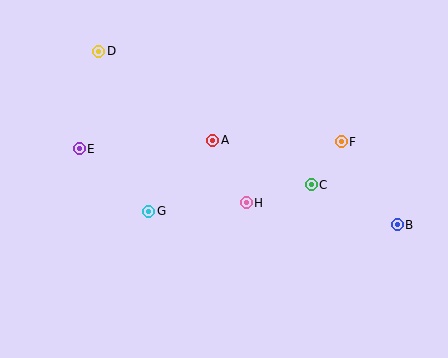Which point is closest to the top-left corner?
Point D is closest to the top-left corner.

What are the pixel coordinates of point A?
Point A is at (213, 140).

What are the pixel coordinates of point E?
Point E is at (79, 149).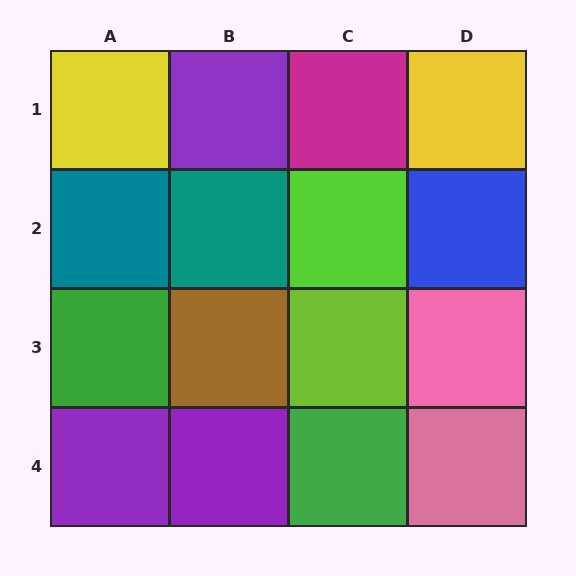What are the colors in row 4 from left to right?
Purple, purple, green, pink.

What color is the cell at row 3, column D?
Pink.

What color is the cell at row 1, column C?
Magenta.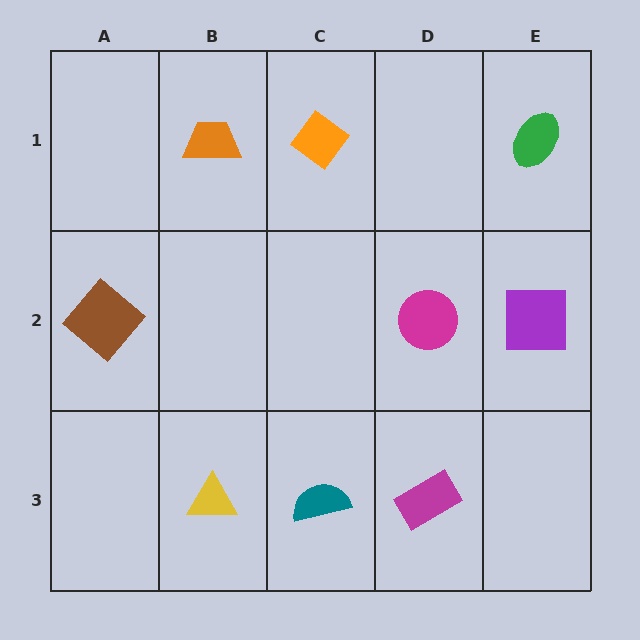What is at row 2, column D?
A magenta circle.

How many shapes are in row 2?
3 shapes.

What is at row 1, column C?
An orange diamond.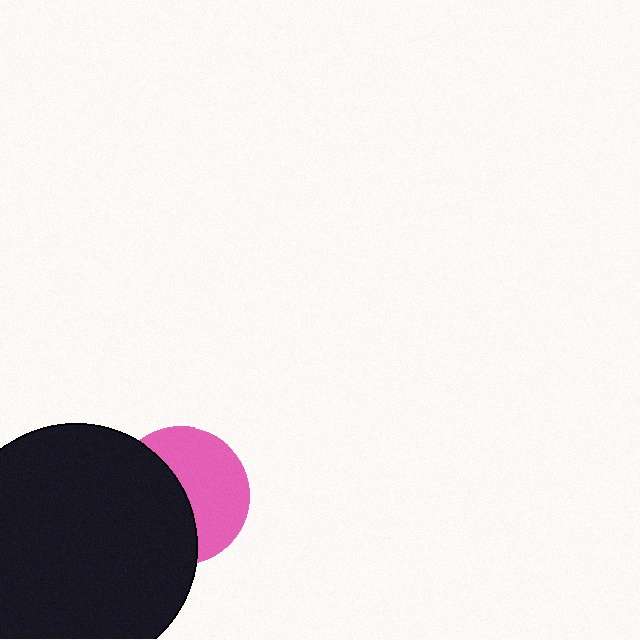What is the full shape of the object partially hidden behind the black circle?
The partially hidden object is a pink circle.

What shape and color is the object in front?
The object in front is a black circle.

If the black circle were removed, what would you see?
You would see the complete pink circle.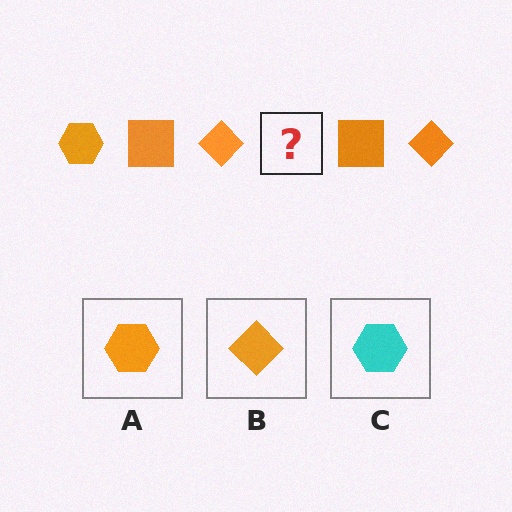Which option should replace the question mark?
Option A.